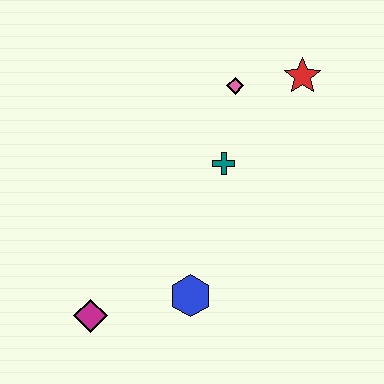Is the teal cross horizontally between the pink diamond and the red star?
No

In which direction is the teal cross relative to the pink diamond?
The teal cross is below the pink diamond.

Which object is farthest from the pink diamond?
The magenta diamond is farthest from the pink diamond.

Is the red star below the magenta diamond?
No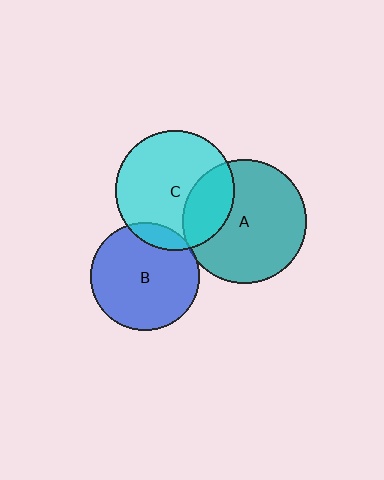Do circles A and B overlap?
Yes.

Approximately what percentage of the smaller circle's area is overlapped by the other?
Approximately 5%.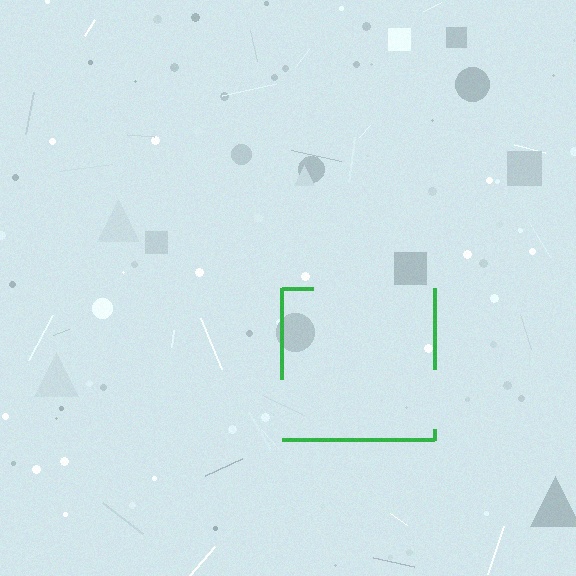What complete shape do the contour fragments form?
The contour fragments form a square.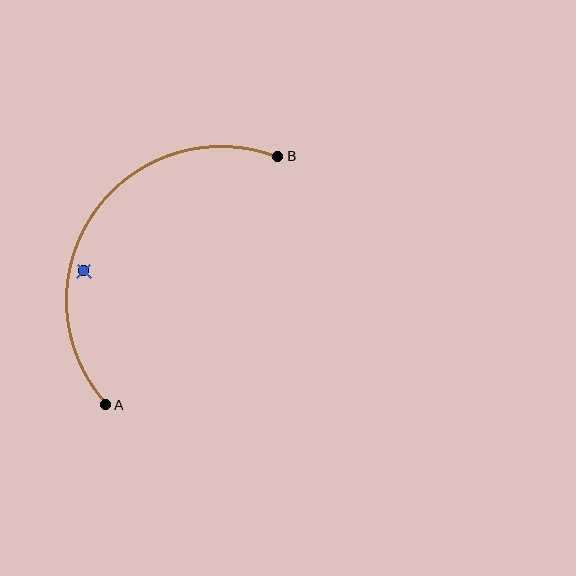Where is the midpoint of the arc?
The arc midpoint is the point on the curve farthest from the straight line joining A and B. It sits above and to the left of that line.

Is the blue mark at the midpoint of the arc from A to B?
No — the blue mark does not lie on the arc at all. It sits slightly inside the curve.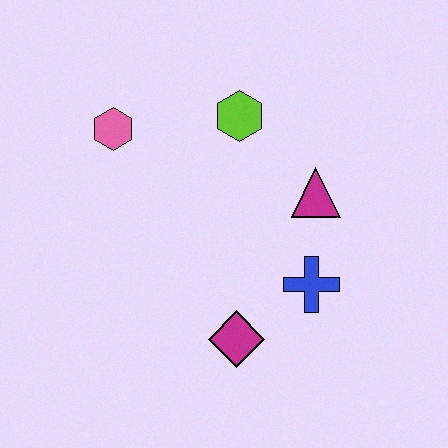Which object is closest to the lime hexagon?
The magenta triangle is closest to the lime hexagon.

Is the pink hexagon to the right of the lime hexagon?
No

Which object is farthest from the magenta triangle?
The pink hexagon is farthest from the magenta triangle.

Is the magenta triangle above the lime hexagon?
No